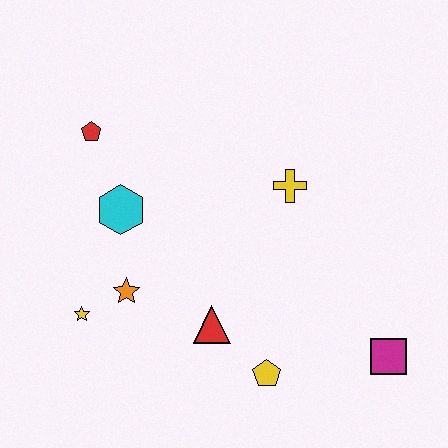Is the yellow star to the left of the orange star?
Yes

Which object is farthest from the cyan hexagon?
The magenta square is farthest from the cyan hexagon.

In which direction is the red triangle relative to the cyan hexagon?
The red triangle is below the cyan hexagon.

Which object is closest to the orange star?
The yellow star is closest to the orange star.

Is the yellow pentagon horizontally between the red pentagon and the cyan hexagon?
No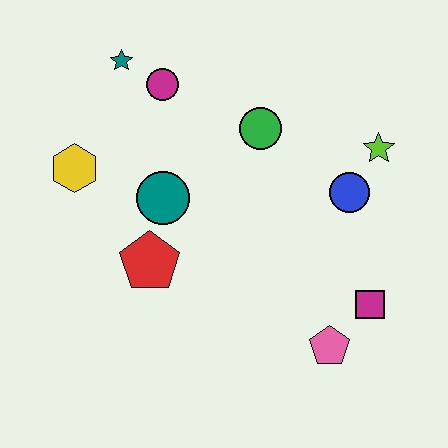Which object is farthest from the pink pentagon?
The teal star is farthest from the pink pentagon.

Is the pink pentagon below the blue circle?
Yes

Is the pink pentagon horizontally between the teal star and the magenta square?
Yes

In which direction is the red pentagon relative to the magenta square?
The red pentagon is to the left of the magenta square.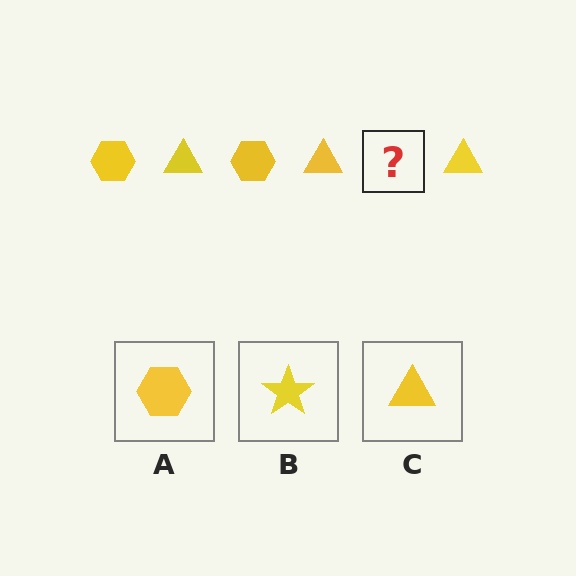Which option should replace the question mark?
Option A.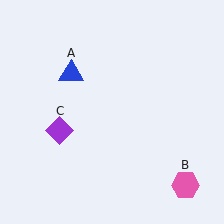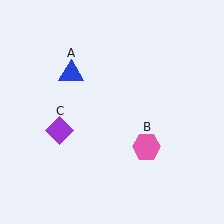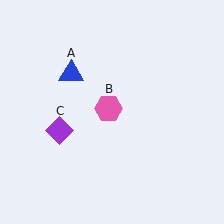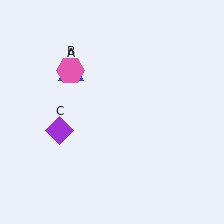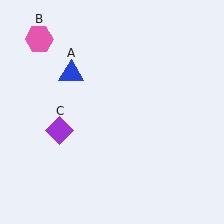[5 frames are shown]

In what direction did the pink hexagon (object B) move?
The pink hexagon (object B) moved up and to the left.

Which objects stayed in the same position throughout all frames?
Blue triangle (object A) and purple diamond (object C) remained stationary.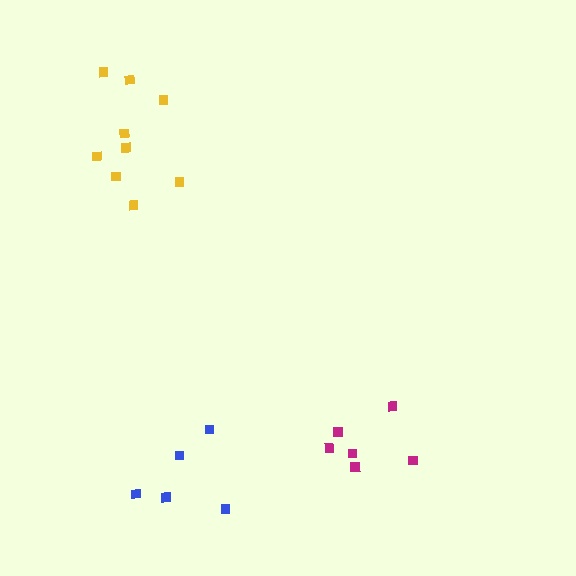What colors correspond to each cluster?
The clusters are colored: blue, magenta, yellow.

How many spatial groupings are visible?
There are 3 spatial groupings.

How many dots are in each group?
Group 1: 5 dots, Group 2: 6 dots, Group 3: 9 dots (20 total).